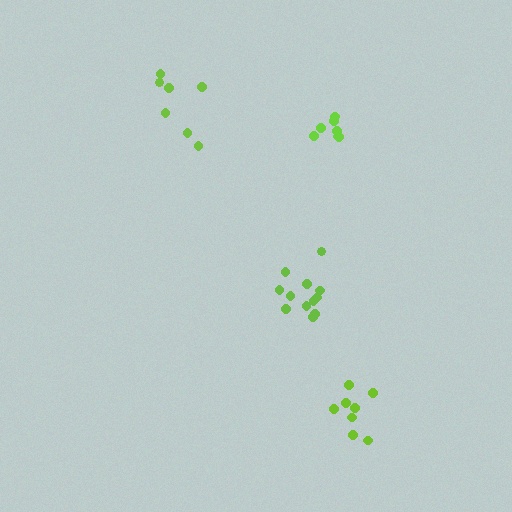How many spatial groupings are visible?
There are 4 spatial groupings.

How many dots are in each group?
Group 1: 8 dots, Group 2: 7 dots, Group 3: 7 dots, Group 4: 12 dots (34 total).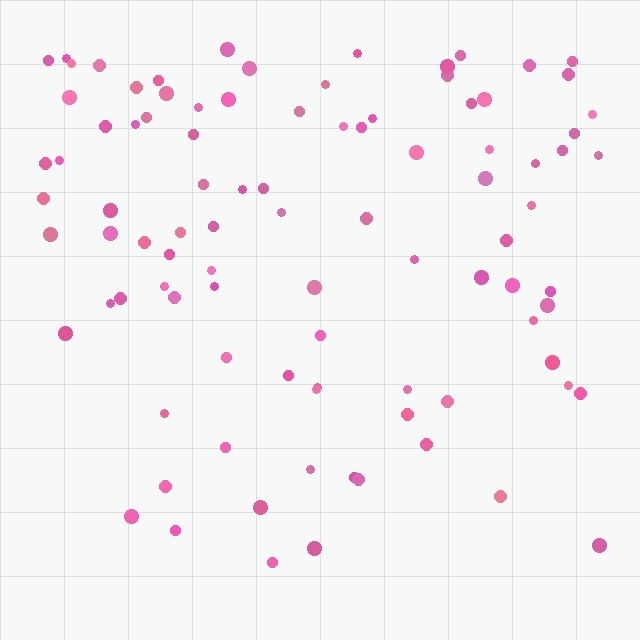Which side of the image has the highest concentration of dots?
The top.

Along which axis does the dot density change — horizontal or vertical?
Vertical.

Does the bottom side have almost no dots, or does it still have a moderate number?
Still a moderate number, just noticeably fewer than the top.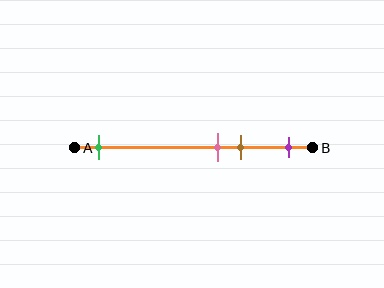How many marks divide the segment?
There are 4 marks dividing the segment.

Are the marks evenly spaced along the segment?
No, the marks are not evenly spaced.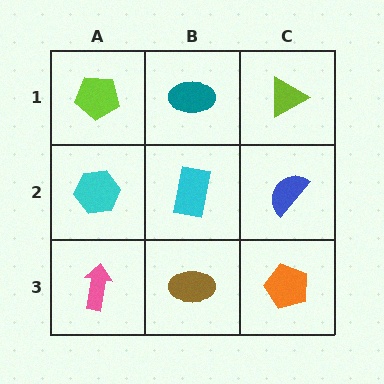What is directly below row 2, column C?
An orange pentagon.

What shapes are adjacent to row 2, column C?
A lime triangle (row 1, column C), an orange pentagon (row 3, column C), a cyan rectangle (row 2, column B).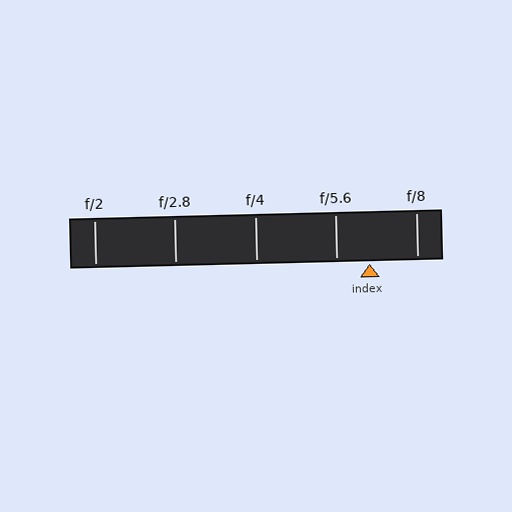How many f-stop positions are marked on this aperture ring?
There are 5 f-stop positions marked.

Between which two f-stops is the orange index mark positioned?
The index mark is between f/5.6 and f/8.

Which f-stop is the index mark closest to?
The index mark is closest to f/5.6.